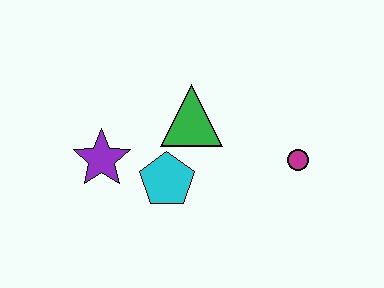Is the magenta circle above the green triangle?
No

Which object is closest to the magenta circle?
The green triangle is closest to the magenta circle.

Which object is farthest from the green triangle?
The magenta circle is farthest from the green triangle.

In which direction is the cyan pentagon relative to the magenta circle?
The cyan pentagon is to the left of the magenta circle.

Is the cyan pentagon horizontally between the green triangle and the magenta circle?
No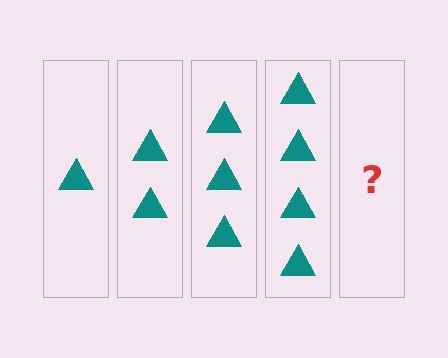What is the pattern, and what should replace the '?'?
The pattern is that each step adds one more triangle. The '?' should be 5 triangles.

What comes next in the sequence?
The next element should be 5 triangles.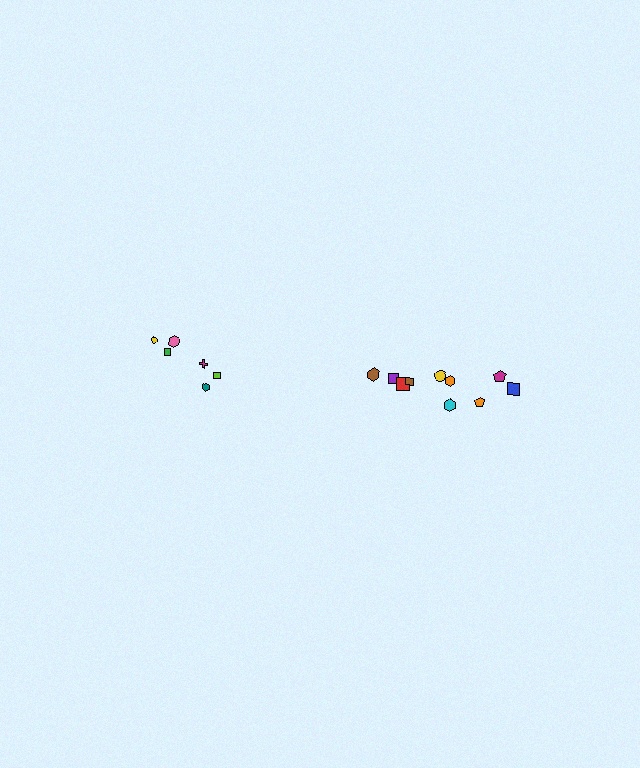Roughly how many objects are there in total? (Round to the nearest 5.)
Roughly 15 objects in total.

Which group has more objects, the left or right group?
The right group.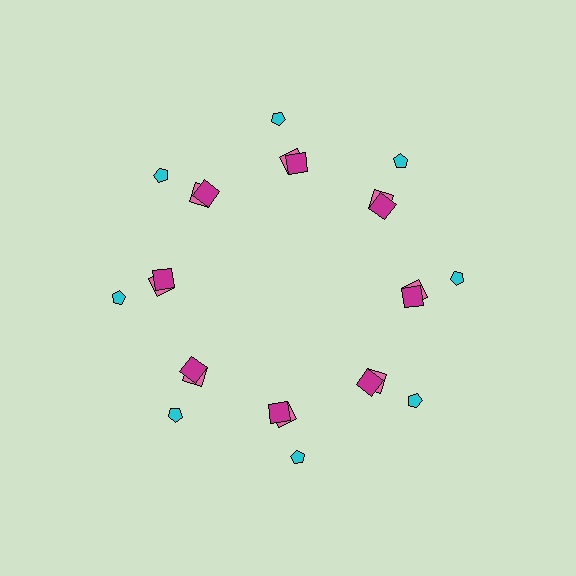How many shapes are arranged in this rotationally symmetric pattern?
There are 24 shapes, arranged in 8 groups of 3.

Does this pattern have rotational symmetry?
Yes, this pattern has 8-fold rotational symmetry. It looks the same after rotating 45 degrees around the center.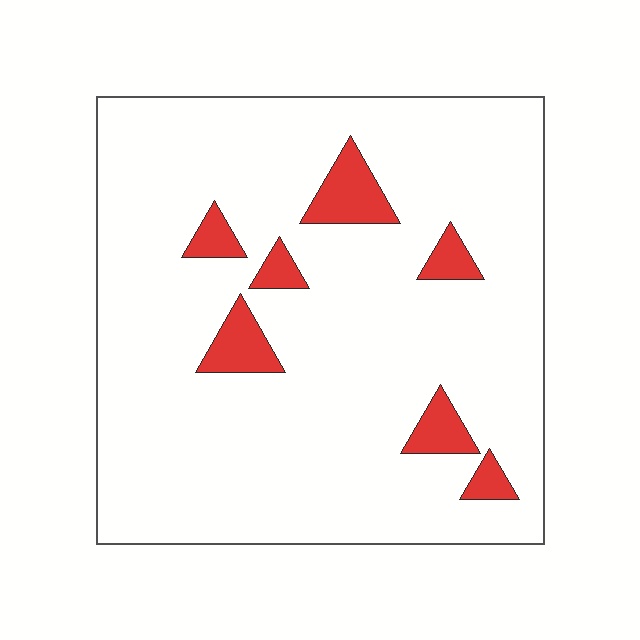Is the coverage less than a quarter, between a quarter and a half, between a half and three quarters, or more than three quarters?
Less than a quarter.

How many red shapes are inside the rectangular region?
7.